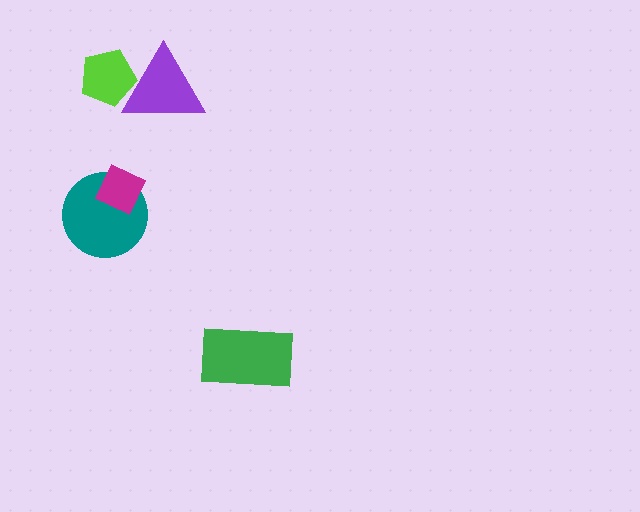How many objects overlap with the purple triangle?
1 object overlaps with the purple triangle.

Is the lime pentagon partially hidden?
Yes, it is partially covered by another shape.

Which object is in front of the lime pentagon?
The purple triangle is in front of the lime pentagon.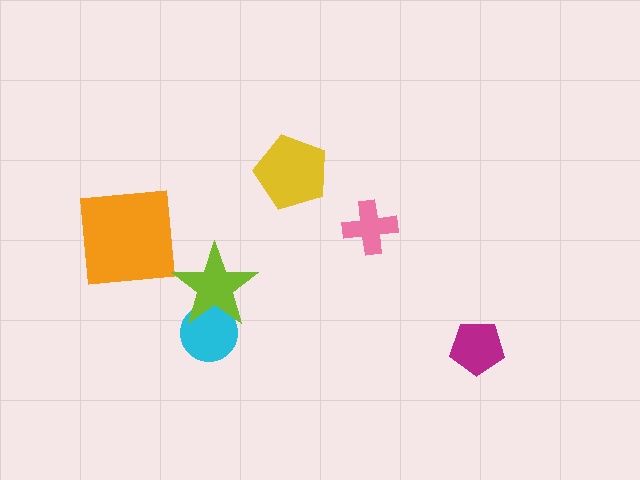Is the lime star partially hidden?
No, no other shape covers it.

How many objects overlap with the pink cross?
0 objects overlap with the pink cross.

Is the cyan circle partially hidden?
Yes, it is partially covered by another shape.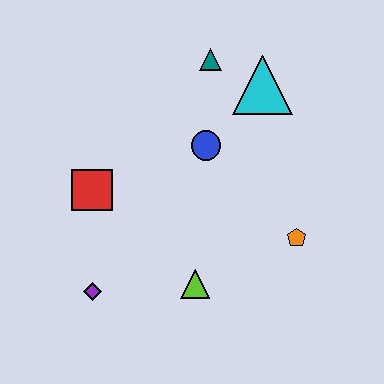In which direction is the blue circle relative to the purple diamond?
The blue circle is above the purple diamond.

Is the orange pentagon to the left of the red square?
No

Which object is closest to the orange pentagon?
The lime triangle is closest to the orange pentagon.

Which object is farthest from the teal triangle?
The purple diamond is farthest from the teal triangle.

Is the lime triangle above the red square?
No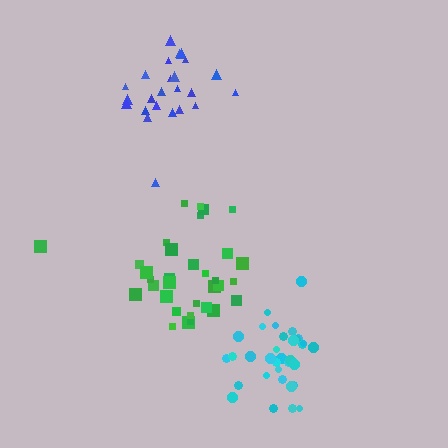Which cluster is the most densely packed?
Cyan.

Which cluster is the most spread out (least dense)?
Green.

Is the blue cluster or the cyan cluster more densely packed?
Cyan.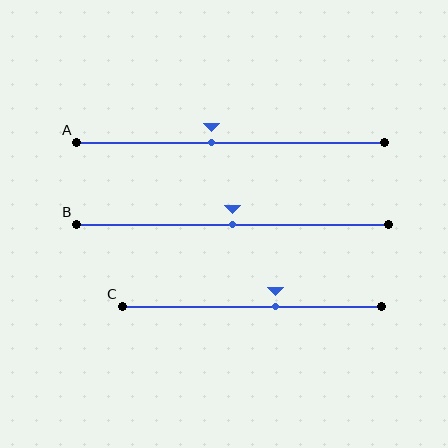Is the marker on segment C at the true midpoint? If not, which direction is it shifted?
No, the marker on segment C is shifted to the right by about 9% of the segment length.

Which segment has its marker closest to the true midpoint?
Segment B has its marker closest to the true midpoint.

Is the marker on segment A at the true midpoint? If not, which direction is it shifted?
No, the marker on segment A is shifted to the left by about 6% of the segment length.